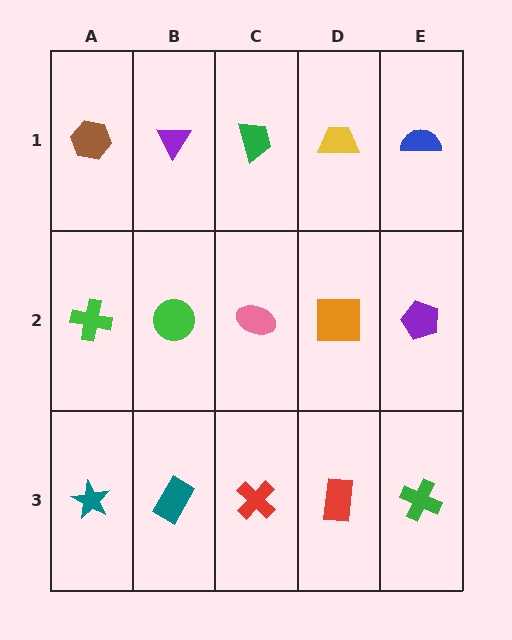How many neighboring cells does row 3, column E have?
2.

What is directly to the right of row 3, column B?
A red cross.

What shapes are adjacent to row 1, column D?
An orange square (row 2, column D), a green trapezoid (row 1, column C), a blue semicircle (row 1, column E).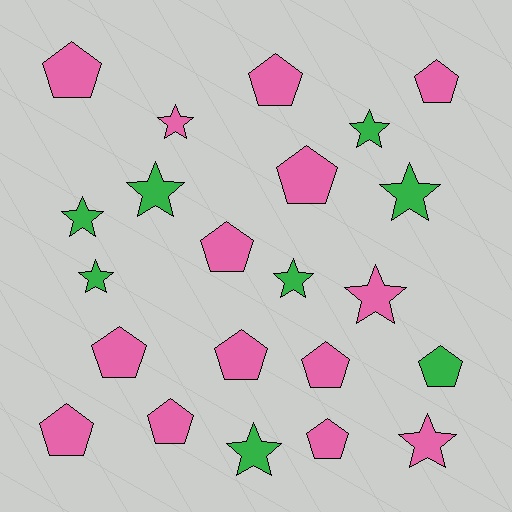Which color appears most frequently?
Pink, with 14 objects.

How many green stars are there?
There are 7 green stars.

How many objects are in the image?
There are 22 objects.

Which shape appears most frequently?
Pentagon, with 12 objects.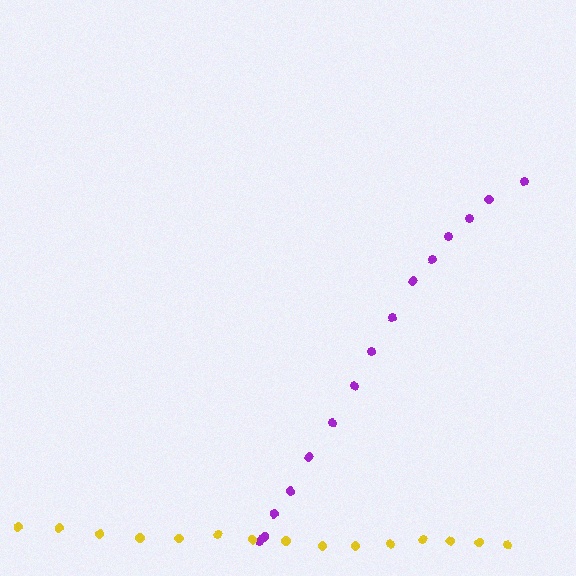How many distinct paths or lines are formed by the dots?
There are 2 distinct paths.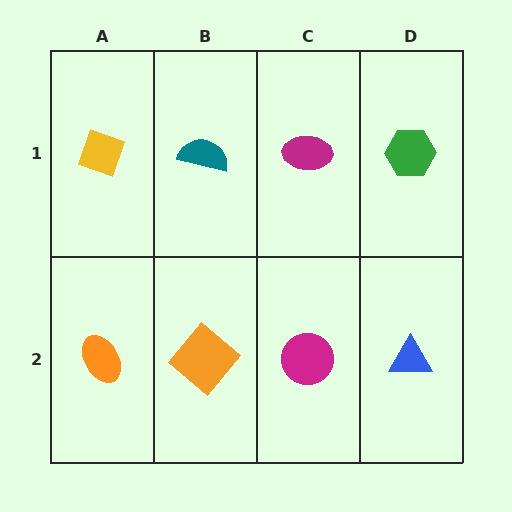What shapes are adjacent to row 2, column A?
A yellow diamond (row 1, column A), an orange diamond (row 2, column B).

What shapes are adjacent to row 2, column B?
A teal semicircle (row 1, column B), an orange ellipse (row 2, column A), a magenta circle (row 2, column C).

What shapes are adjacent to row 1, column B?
An orange diamond (row 2, column B), a yellow diamond (row 1, column A), a magenta ellipse (row 1, column C).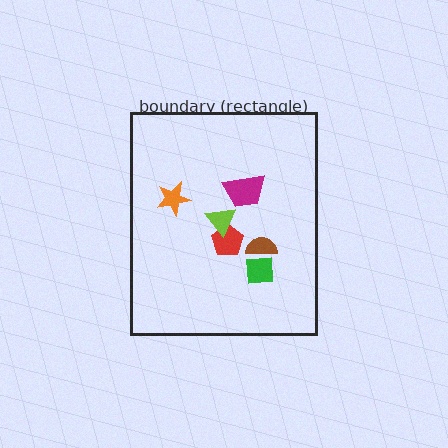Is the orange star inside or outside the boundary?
Inside.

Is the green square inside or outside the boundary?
Inside.